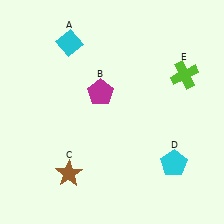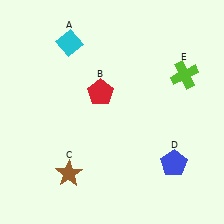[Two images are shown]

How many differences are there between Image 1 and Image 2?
There are 2 differences between the two images.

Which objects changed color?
B changed from magenta to red. D changed from cyan to blue.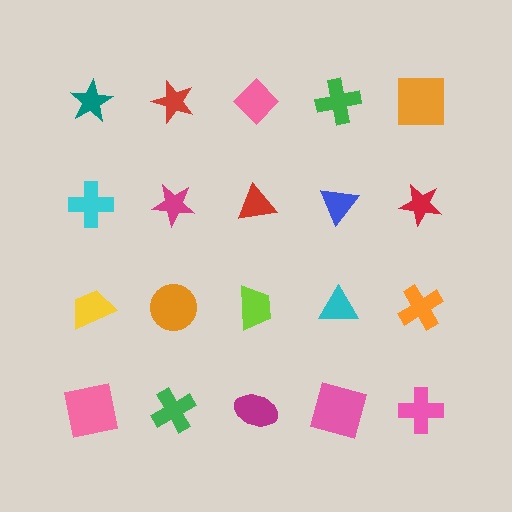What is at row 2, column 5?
A red star.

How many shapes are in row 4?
5 shapes.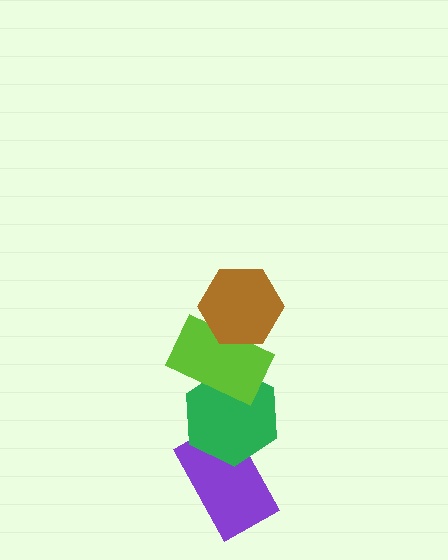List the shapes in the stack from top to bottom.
From top to bottom: the brown hexagon, the lime rectangle, the green hexagon, the purple rectangle.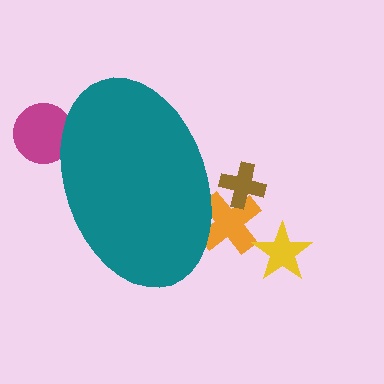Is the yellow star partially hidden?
No, the yellow star is fully visible.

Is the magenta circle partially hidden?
Yes, the magenta circle is partially hidden behind the teal ellipse.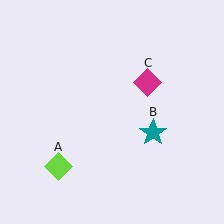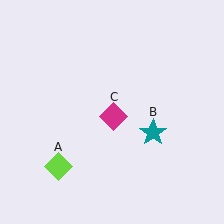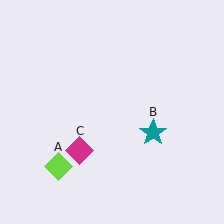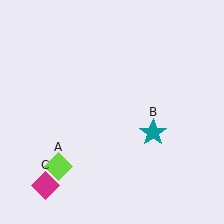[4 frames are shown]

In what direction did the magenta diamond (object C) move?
The magenta diamond (object C) moved down and to the left.